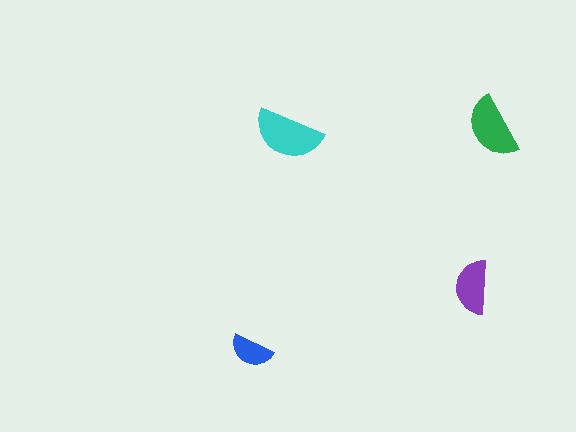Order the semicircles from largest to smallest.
the cyan one, the green one, the purple one, the blue one.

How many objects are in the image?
There are 4 objects in the image.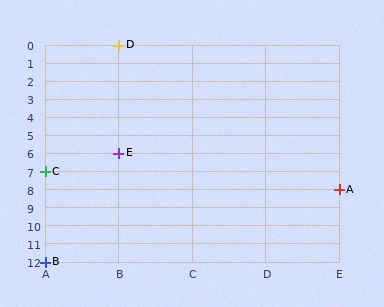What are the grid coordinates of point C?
Point C is at grid coordinates (A, 7).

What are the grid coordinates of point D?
Point D is at grid coordinates (B, 0).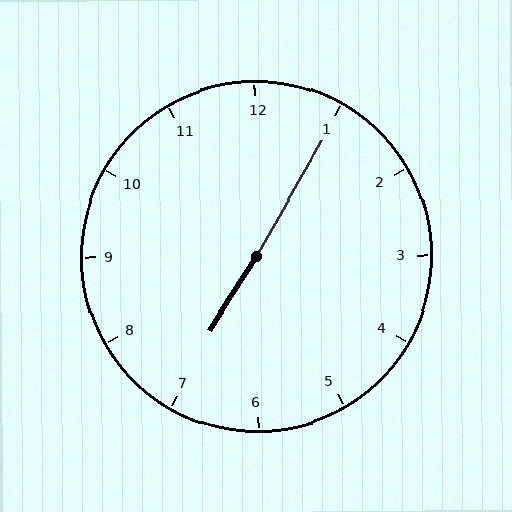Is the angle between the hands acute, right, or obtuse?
It is obtuse.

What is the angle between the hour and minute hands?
Approximately 178 degrees.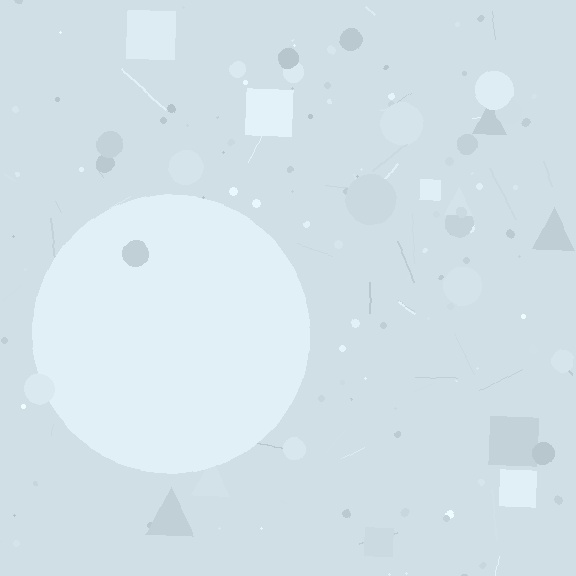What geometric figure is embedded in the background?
A circle is embedded in the background.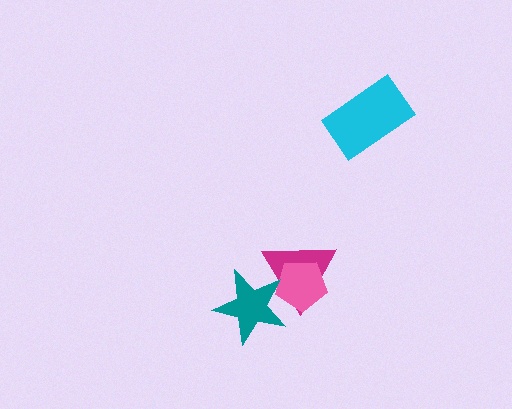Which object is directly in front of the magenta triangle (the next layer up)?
The pink pentagon is directly in front of the magenta triangle.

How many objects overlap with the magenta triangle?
2 objects overlap with the magenta triangle.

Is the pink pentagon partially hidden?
Yes, it is partially covered by another shape.